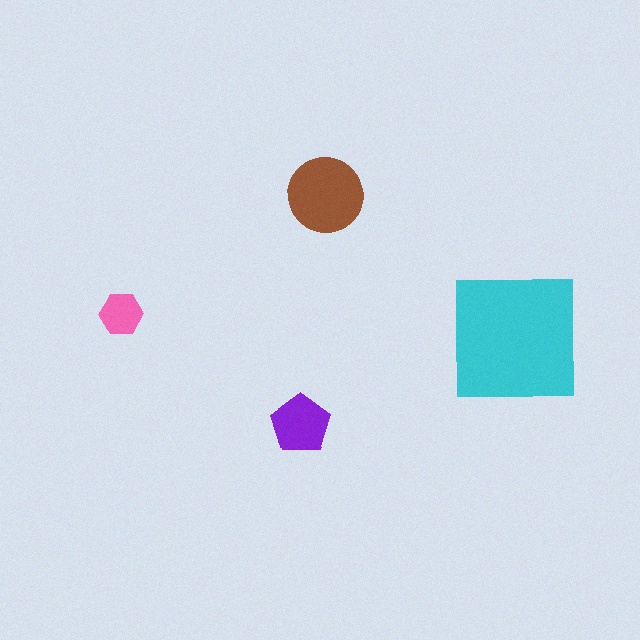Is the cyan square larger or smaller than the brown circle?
Larger.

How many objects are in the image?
There are 4 objects in the image.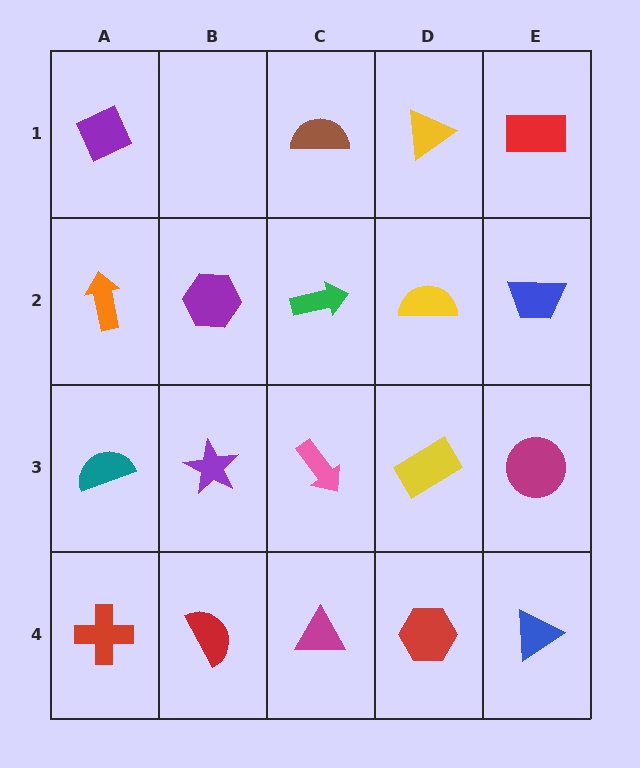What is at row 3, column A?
A teal semicircle.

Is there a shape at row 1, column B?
No, that cell is empty.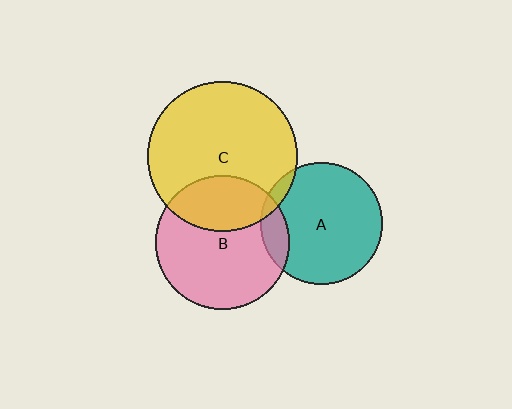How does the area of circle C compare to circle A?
Approximately 1.5 times.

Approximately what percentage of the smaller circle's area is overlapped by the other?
Approximately 5%.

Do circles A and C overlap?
Yes.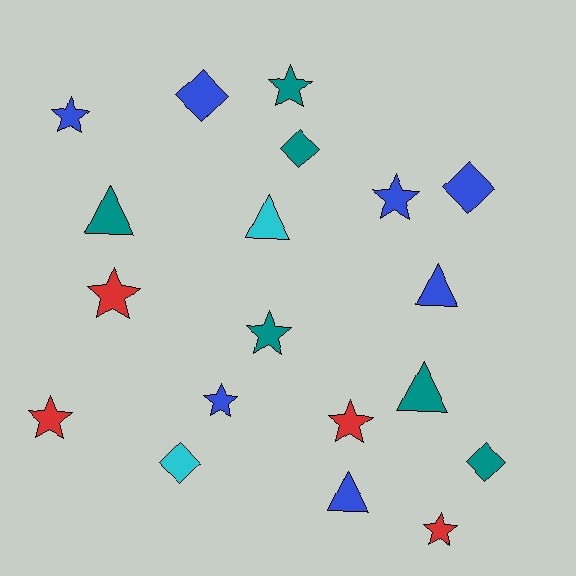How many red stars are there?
There are 4 red stars.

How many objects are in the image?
There are 19 objects.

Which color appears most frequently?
Blue, with 7 objects.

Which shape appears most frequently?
Star, with 9 objects.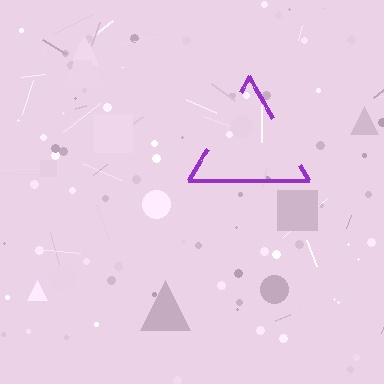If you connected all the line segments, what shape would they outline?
They would outline a triangle.